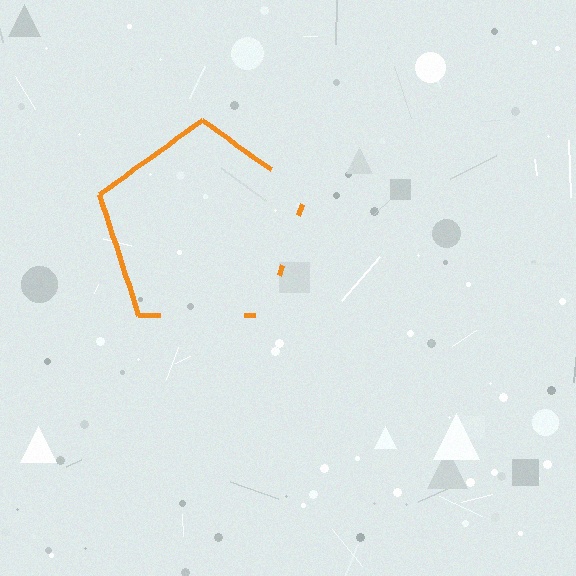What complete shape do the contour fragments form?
The contour fragments form a pentagon.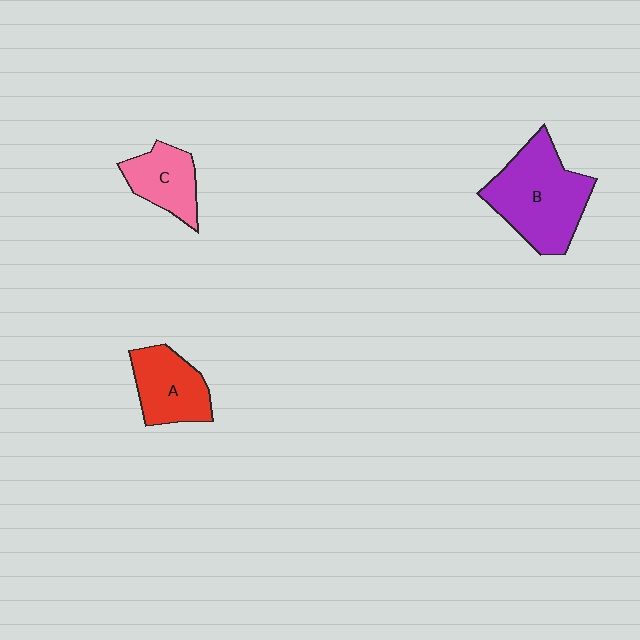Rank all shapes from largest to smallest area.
From largest to smallest: B (purple), A (red), C (pink).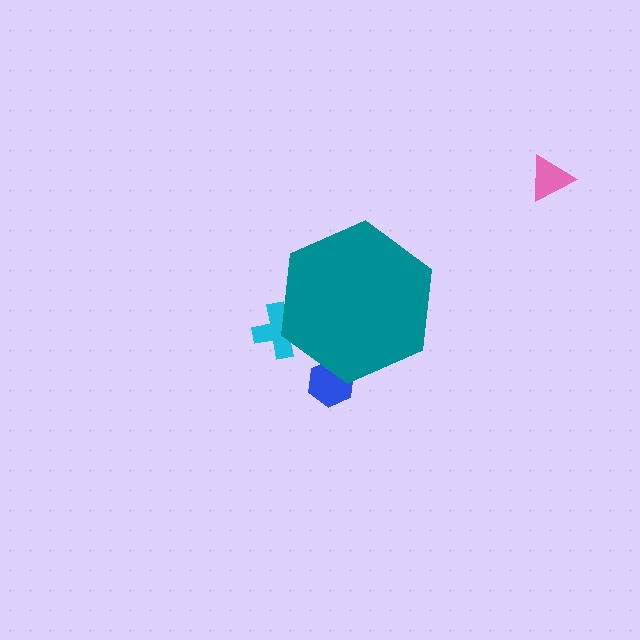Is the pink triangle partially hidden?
No, the pink triangle is fully visible.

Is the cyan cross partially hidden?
Yes, the cyan cross is partially hidden behind the teal hexagon.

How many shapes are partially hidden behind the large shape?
2 shapes are partially hidden.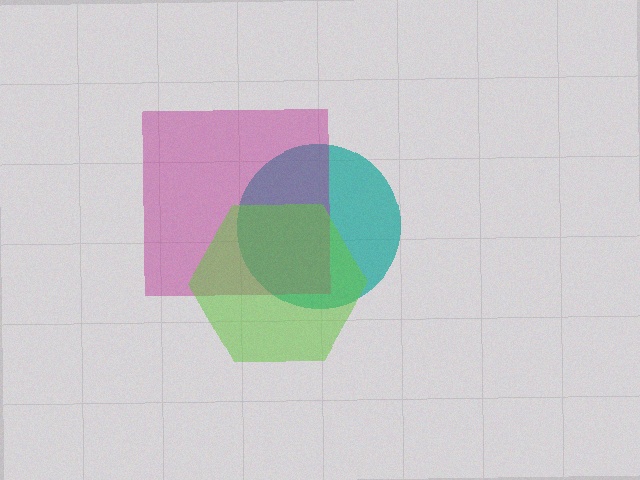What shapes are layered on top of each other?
The layered shapes are: a teal circle, a magenta square, a lime hexagon.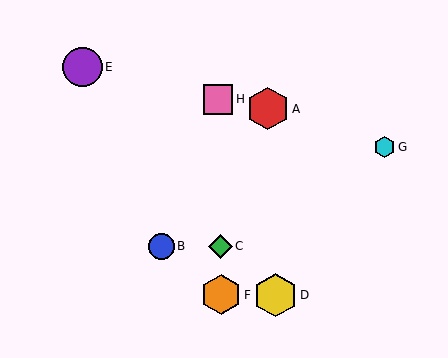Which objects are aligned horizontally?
Objects B, C are aligned horizontally.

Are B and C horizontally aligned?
Yes, both are at y≈246.